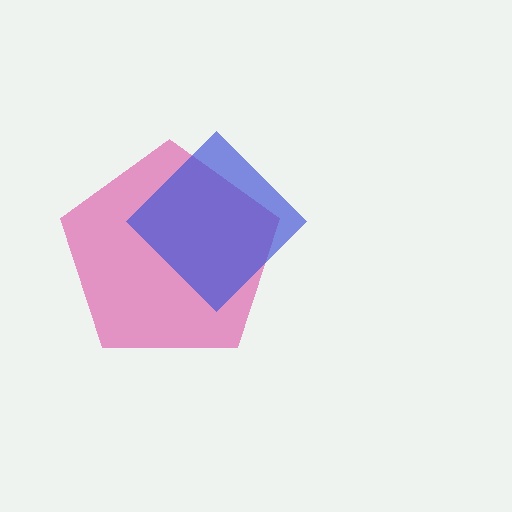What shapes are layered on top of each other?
The layered shapes are: a magenta pentagon, a blue diamond.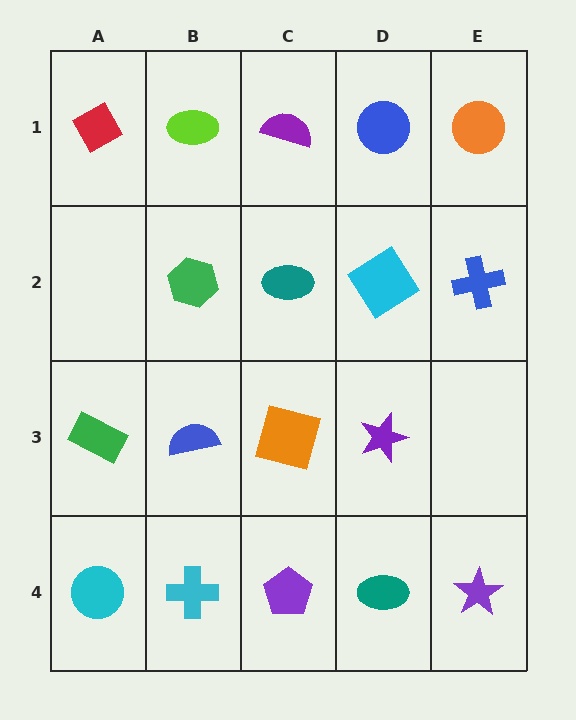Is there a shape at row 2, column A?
No, that cell is empty.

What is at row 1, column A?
A red diamond.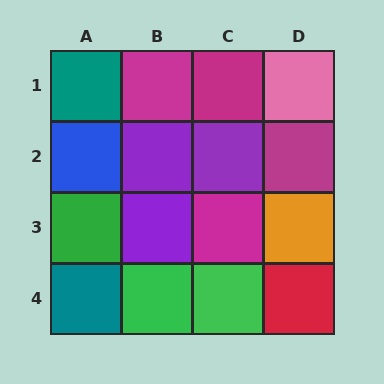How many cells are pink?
1 cell is pink.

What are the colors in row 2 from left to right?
Blue, purple, purple, magenta.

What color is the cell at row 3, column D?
Orange.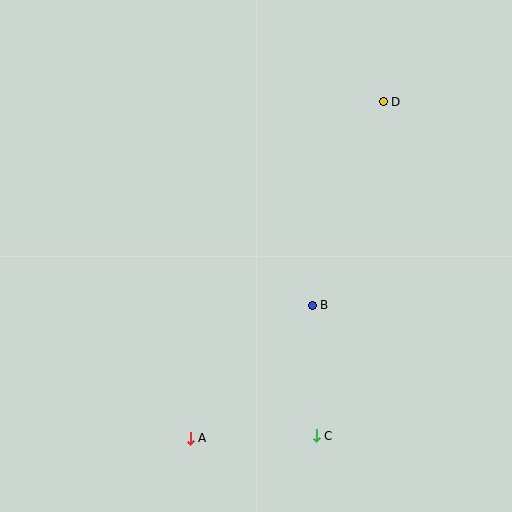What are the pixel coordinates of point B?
Point B is at (312, 305).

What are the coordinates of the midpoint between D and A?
The midpoint between D and A is at (287, 270).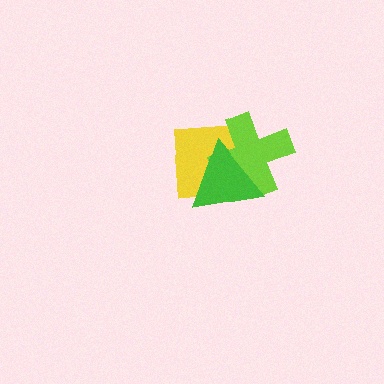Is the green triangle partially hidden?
No, no other shape covers it.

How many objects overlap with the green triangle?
2 objects overlap with the green triangle.